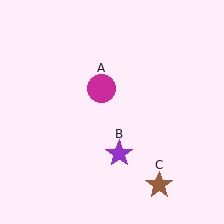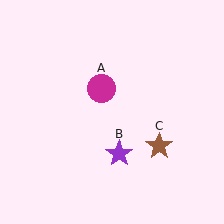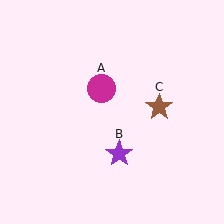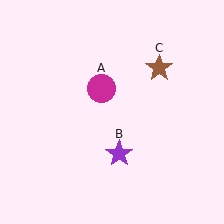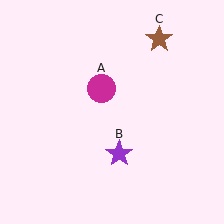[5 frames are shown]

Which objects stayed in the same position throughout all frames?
Magenta circle (object A) and purple star (object B) remained stationary.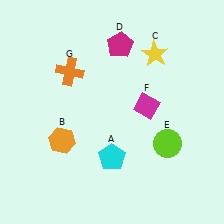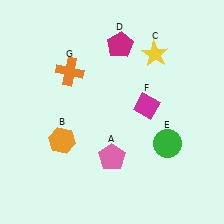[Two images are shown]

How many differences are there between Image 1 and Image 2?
There are 2 differences between the two images.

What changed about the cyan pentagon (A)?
In Image 1, A is cyan. In Image 2, it changed to pink.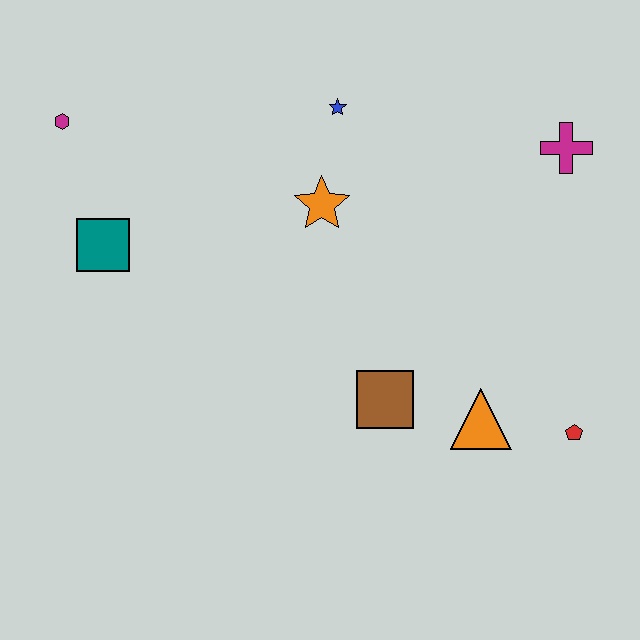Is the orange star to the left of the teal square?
No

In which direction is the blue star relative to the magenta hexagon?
The blue star is to the right of the magenta hexagon.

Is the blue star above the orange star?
Yes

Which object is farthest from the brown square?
The magenta hexagon is farthest from the brown square.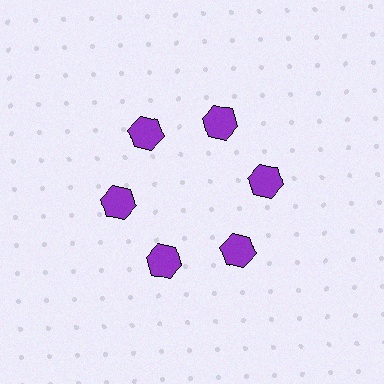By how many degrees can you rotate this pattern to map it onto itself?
The pattern maps onto itself every 60 degrees of rotation.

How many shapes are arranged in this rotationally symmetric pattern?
There are 6 shapes, arranged in 6 groups of 1.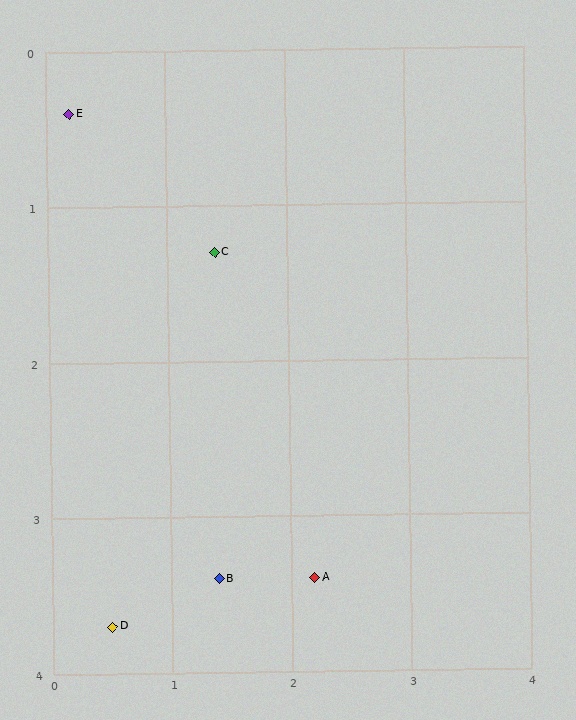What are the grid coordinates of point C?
Point C is at approximately (1.4, 1.3).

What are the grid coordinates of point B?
Point B is at approximately (1.4, 3.4).